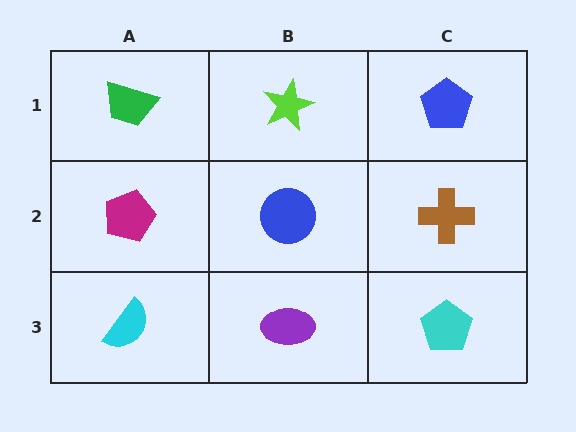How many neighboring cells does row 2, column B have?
4.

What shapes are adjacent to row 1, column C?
A brown cross (row 2, column C), a lime star (row 1, column B).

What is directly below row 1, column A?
A magenta pentagon.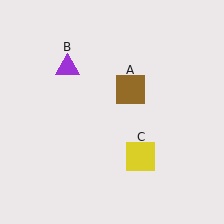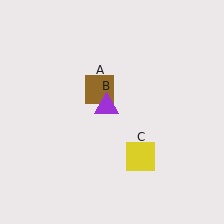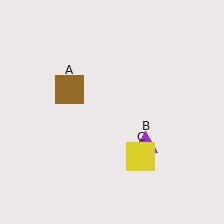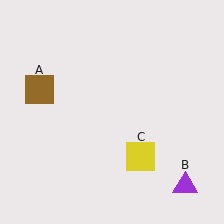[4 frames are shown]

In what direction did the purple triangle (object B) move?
The purple triangle (object B) moved down and to the right.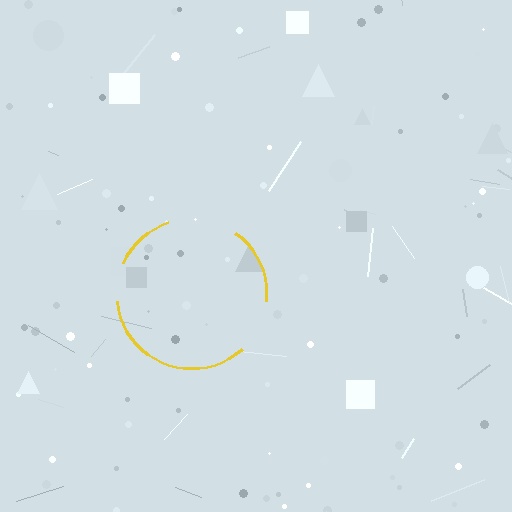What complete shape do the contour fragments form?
The contour fragments form a circle.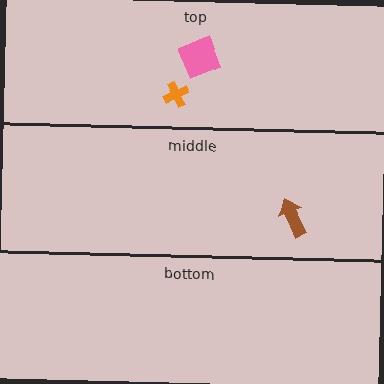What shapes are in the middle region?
The brown arrow.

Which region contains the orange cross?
The top region.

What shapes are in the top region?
The orange cross, the pink square.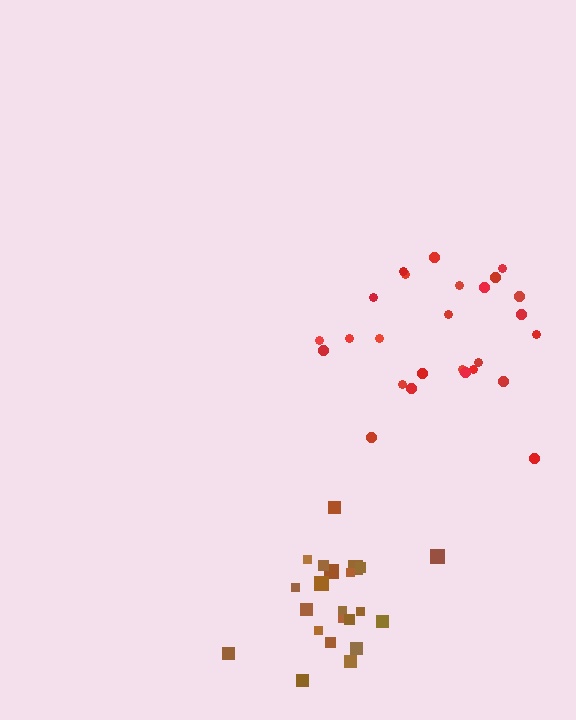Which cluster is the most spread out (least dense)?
Brown.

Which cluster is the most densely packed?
Red.